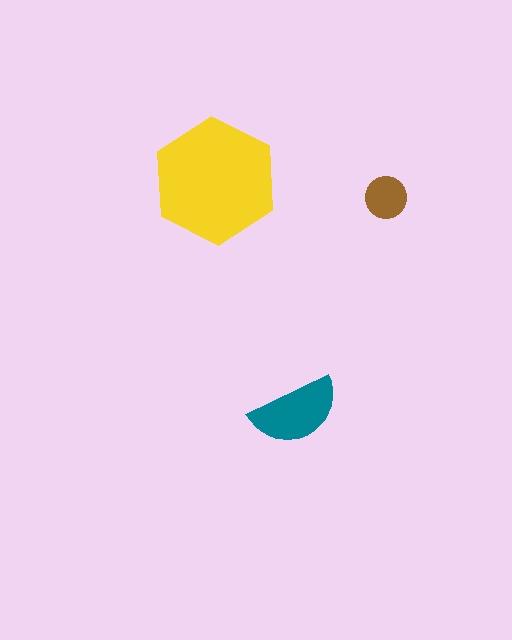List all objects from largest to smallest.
The yellow hexagon, the teal semicircle, the brown circle.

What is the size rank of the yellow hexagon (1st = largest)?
1st.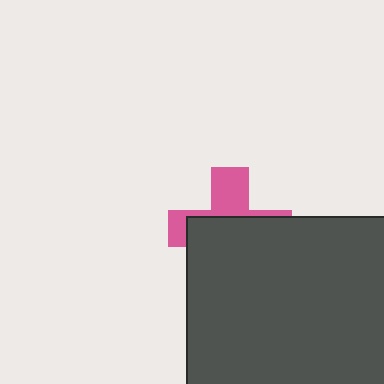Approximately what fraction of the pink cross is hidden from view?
Roughly 63% of the pink cross is hidden behind the dark gray rectangle.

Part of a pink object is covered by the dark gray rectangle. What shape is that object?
It is a cross.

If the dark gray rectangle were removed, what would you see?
You would see the complete pink cross.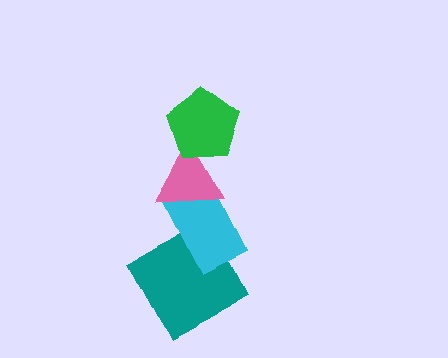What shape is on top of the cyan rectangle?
The pink triangle is on top of the cyan rectangle.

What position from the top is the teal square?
The teal square is 4th from the top.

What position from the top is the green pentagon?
The green pentagon is 1st from the top.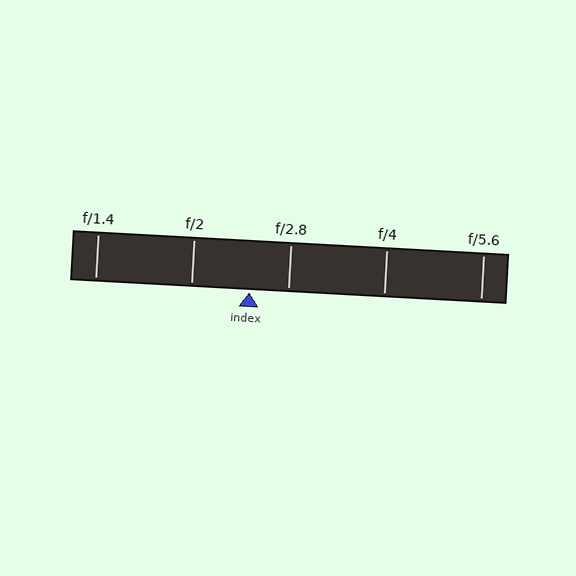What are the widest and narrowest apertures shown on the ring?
The widest aperture shown is f/1.4 and the narrowest is f/5.6.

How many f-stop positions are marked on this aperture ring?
There are 5 f-stop positions marked.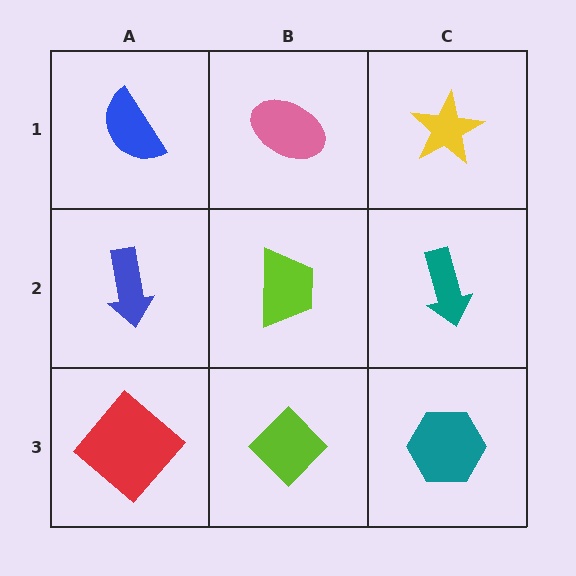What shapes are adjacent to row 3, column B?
A lime trapezoid (row 2, column B), a red diamond (row 3, column A), a teal hexagon (row 3, column C).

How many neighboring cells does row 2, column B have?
4.